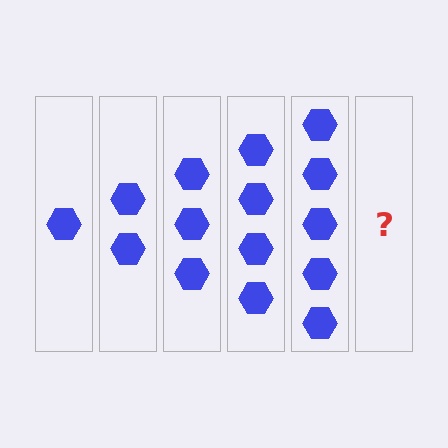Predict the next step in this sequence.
The next step is 6 hexagons.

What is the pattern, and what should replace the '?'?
The pattern is that each step adds one more hexagon. The '?' should be 6 hexagons.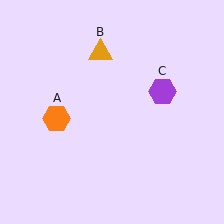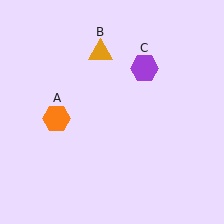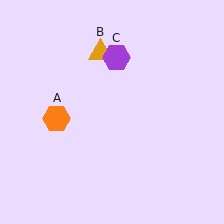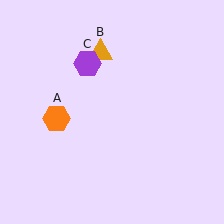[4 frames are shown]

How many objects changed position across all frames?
1 object changed position: purple hexagon (object C).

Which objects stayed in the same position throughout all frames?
Orange hexagon (object A) and orange triangle (object B) remained stationary.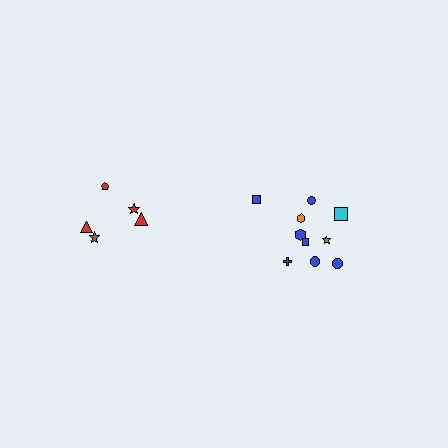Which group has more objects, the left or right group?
The right group.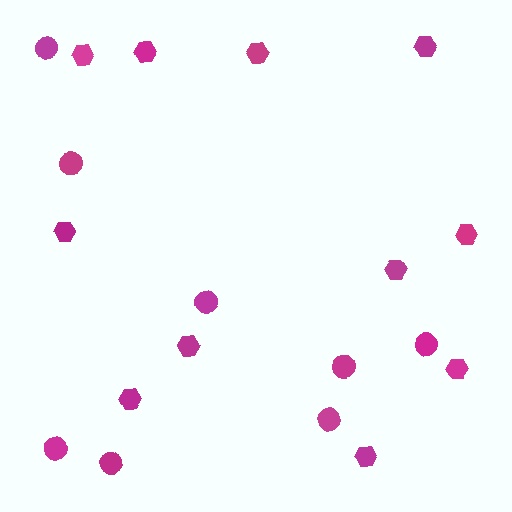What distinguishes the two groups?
There are 2 groups: one group of circles (8) and one group of hexagons (11).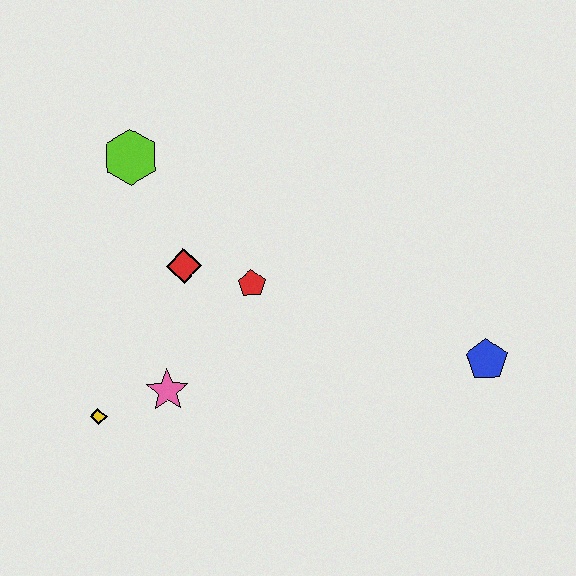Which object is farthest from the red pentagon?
The blue pentagon is farthest from the red pentagon.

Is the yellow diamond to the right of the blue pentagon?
No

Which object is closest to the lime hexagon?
The red diamond is closest to the lime hexagon.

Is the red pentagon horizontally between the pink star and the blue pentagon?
Yes